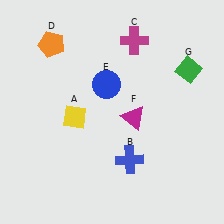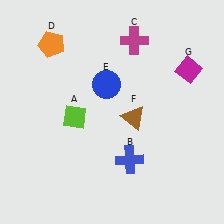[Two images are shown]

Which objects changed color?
A changed from yellow to lime. F changed from magenta to brown. G changed from green to magenta.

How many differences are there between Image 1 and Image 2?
There are 3 differences between the two images.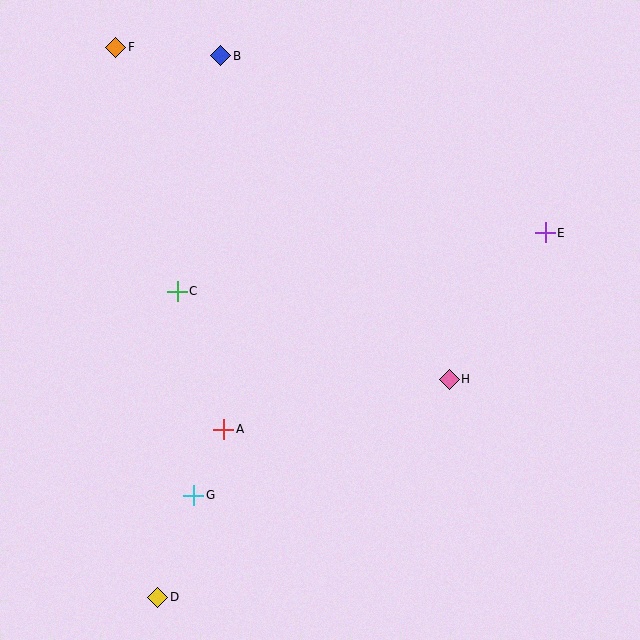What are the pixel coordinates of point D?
Point D is at (158, 597).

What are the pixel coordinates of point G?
Point G is at (194, 495).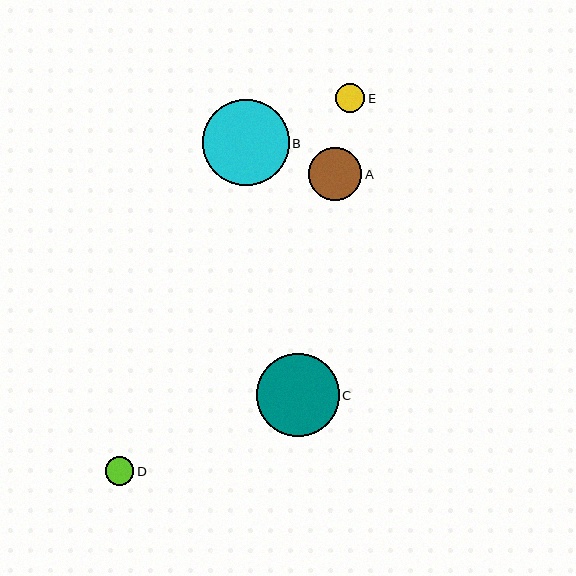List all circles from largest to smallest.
From largest to smallest: B, C, A, E, D.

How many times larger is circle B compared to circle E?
Circle B is approximately 2.9 times the size of circle E.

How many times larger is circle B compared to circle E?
Circle B is approximately 2.9 times the size of circle E.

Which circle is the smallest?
Circle D is the smallest with a size of approximately 28 pixels.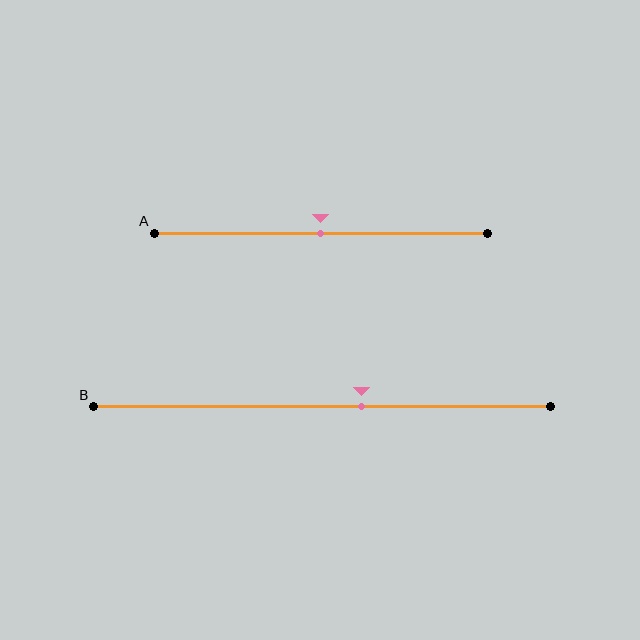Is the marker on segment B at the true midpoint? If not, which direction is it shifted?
No, the marker on segment B is shifted to the right by about 9% of the segment length.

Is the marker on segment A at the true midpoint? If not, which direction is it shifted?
Yes, the marker on segment A is at the true midpoint.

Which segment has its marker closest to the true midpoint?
Segment A has its marker closest to the true midpoint.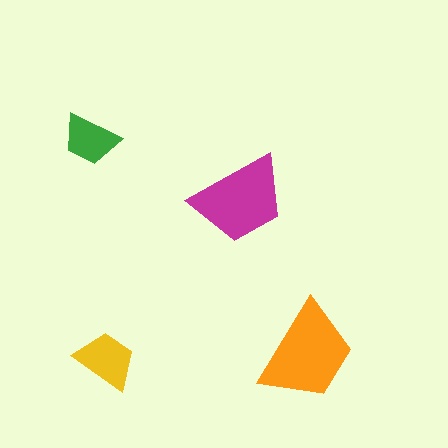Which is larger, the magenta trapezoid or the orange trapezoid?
The orange one.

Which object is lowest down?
The yellow trapezoid is bottommost.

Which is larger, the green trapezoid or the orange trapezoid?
The orange one.